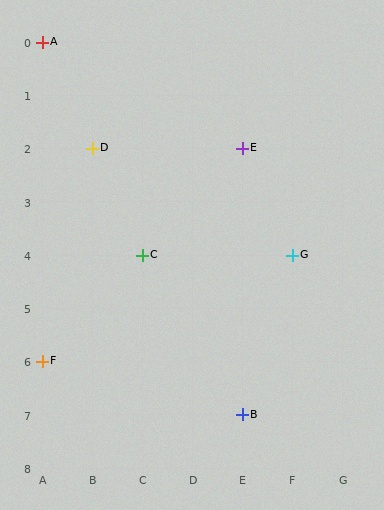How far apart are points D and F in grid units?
Points D and F are 1 column and 4 rows apart (about 4.1 grid units diagonally).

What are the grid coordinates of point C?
Point C is at grid coordinates (C, 4).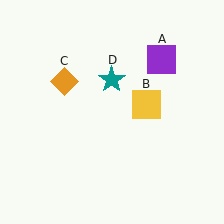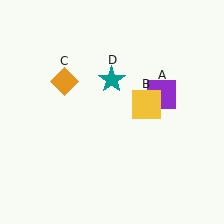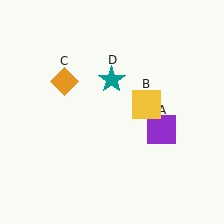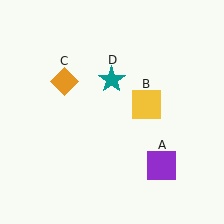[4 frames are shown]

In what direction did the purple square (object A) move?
The purple square (object A) moved down.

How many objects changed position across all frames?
1 object changed position: purple square (object A).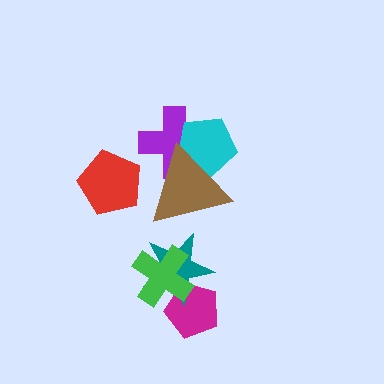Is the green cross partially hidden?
No, no other shape covers it.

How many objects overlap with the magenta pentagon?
2 objects overlap with the magenta pentagon.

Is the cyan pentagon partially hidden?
Yes, it is partially covered by another shape.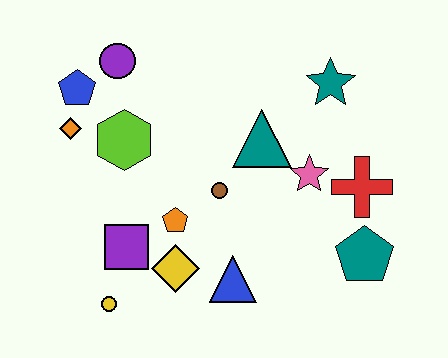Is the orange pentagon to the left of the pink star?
Yes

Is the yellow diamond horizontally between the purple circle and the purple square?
No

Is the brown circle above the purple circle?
No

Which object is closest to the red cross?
The pink star is closest to the red cross.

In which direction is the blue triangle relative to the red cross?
The blue triangle is to the left of the red cross.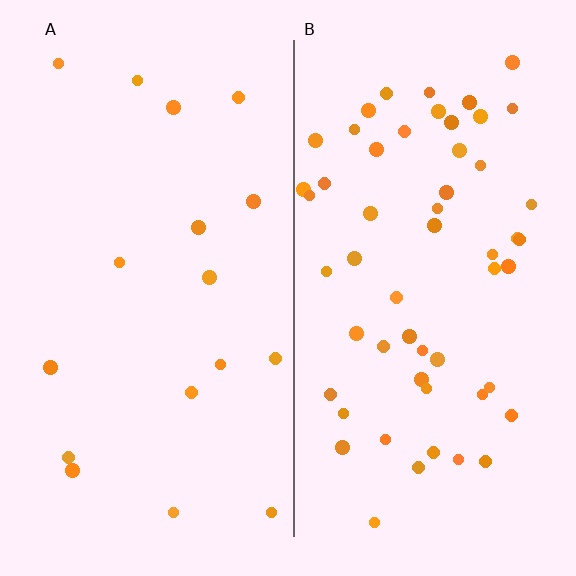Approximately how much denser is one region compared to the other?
Approximately 3.3× — region B over region A.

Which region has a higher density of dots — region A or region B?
B (the right).